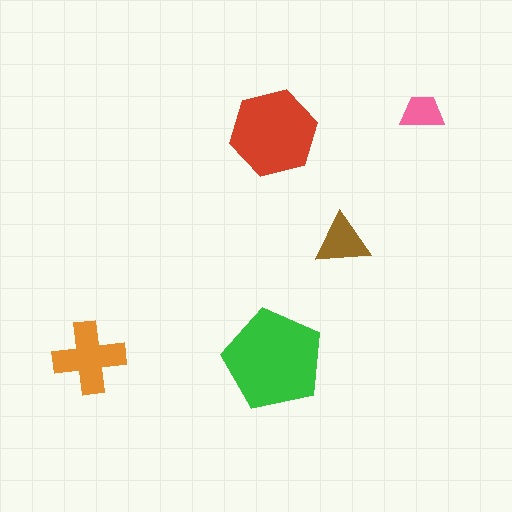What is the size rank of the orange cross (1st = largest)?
3rd.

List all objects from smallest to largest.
The pink trapezoid, the brown triangle, the orange cross, the red hexagon, the green pentagon.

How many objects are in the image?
There are 5 objects in the image.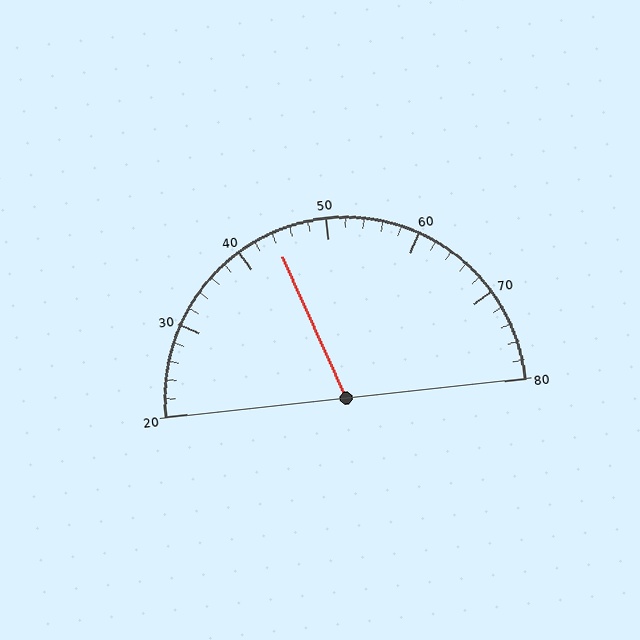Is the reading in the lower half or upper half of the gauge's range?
The reading is in the lower half of the range (20 to 80).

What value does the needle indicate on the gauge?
The needle indicates approximately 44.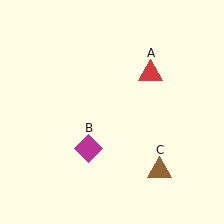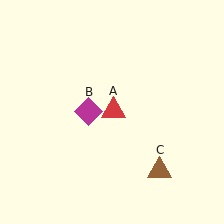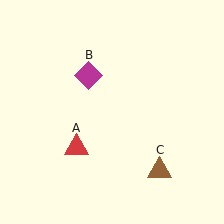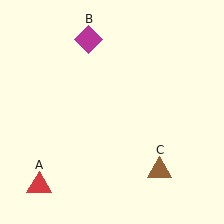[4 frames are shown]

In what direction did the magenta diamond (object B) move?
The magenta diamond (object B) moved up.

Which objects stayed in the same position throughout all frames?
Brown triangle (object C) remained stationary.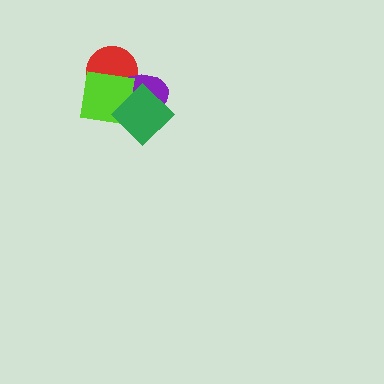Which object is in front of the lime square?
The green diamond is in front of the lime square.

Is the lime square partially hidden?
Yes, it is partially covered by another shape.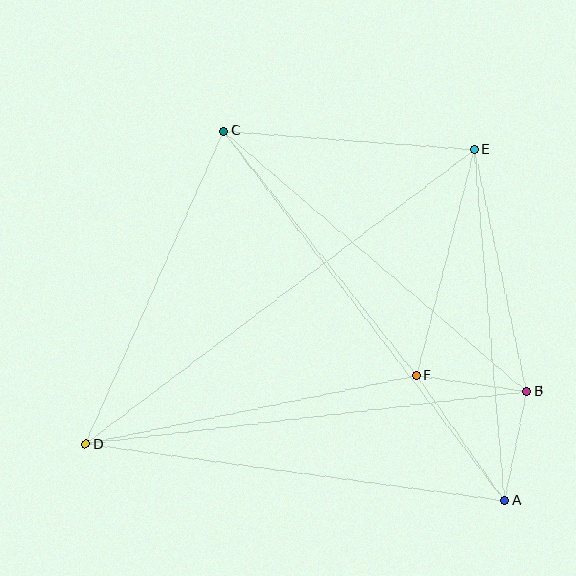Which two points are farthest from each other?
Points D and E are farthest from each other.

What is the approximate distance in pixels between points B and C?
The distance between B and C is approximately 400 pixels.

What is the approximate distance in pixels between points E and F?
The distance between E and F is approximately 233 pixels.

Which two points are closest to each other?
Points A and B are closest to each other.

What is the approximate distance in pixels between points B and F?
The distance between B and F is approximately 112 pixels.